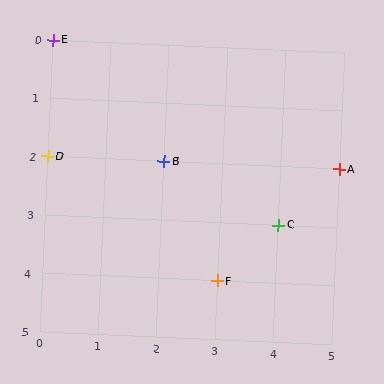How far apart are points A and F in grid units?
Points A and F are 2 columns and 2 rows apart (about 2.8 grid units diagonally).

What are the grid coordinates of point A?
Point A is at grid coordinates (5, 2).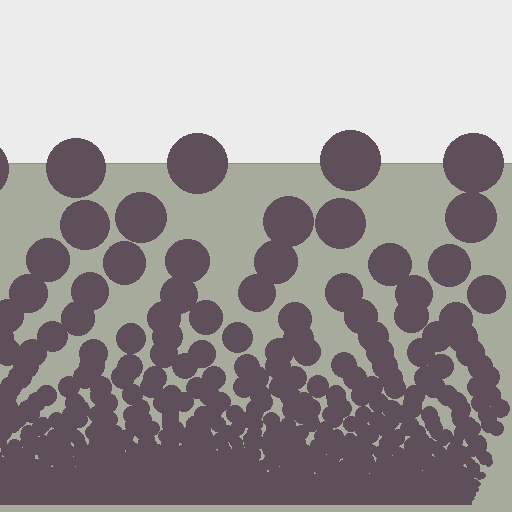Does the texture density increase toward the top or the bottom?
Density increases toward the bottom.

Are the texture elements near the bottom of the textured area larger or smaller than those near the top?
Smaller. The gradient is inverted — elements near the bottom are smaller and denser.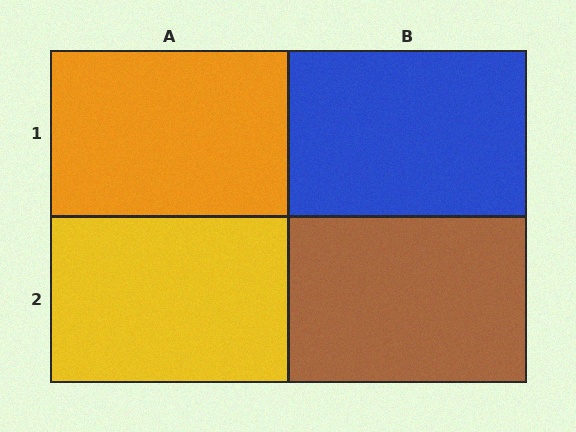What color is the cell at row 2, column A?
Yellow.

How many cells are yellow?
1 cell is yellow.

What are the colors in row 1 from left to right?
Orange, blue.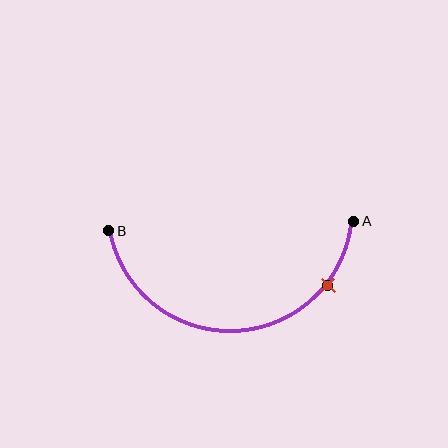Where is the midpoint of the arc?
The arc midpoint is the point on the curve farthest from the straight line joining A and B. It sits below that line.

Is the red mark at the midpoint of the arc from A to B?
No. The red mark lies on the arc but is closer to endpoint A. The arc midpoint would be at the point on the curve equidistant along the arc from both A and B.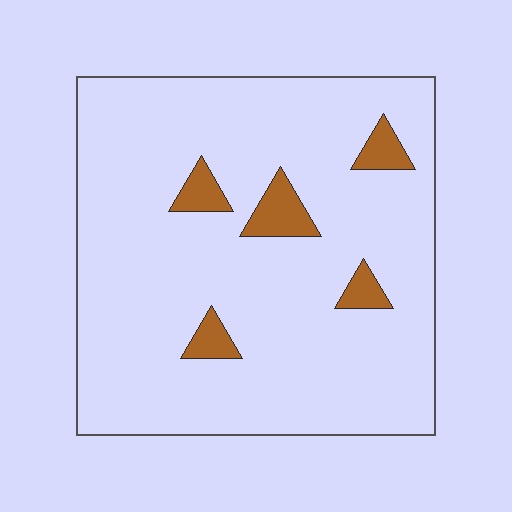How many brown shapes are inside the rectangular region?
5.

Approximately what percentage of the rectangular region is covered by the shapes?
Approximately 10%.